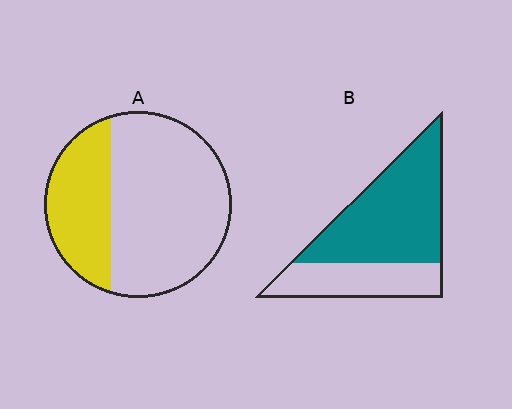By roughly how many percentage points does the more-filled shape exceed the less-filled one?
By roughly 35 percentage points (B over A).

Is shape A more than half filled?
No.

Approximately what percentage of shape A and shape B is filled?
A is approximately 30% and B is approximately 65%.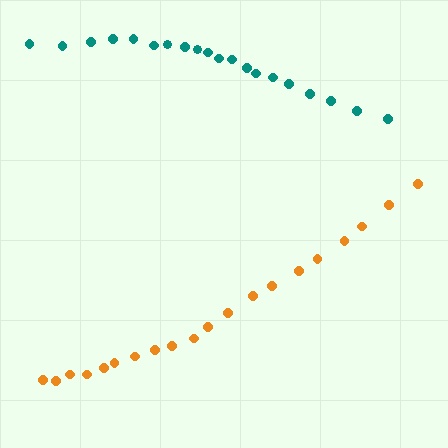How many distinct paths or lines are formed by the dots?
There are 2 distinct paths.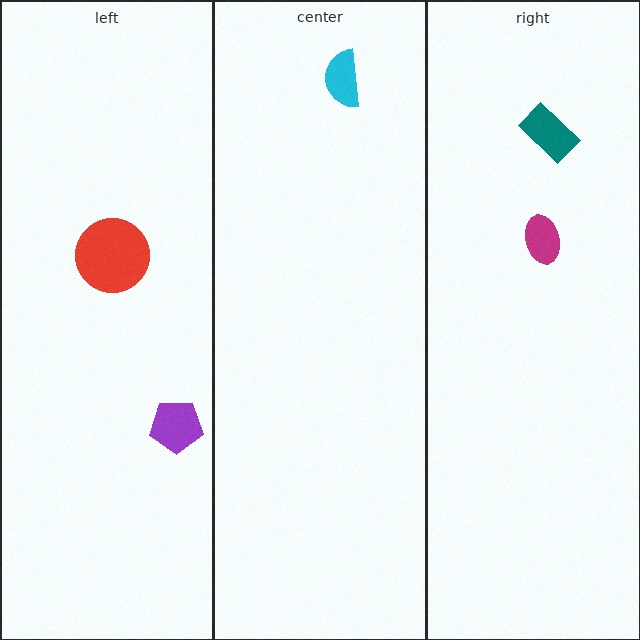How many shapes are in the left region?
2.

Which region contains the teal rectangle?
The right region.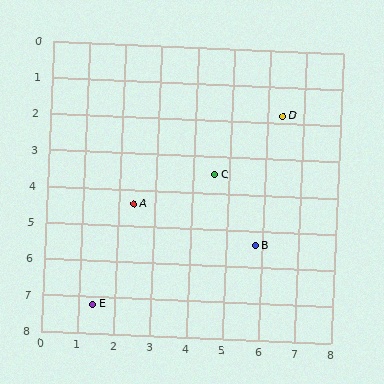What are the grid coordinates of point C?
Point C is at approximately (4.6, 3.5).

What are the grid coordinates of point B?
Point B is at approximately (5.8, 5.4).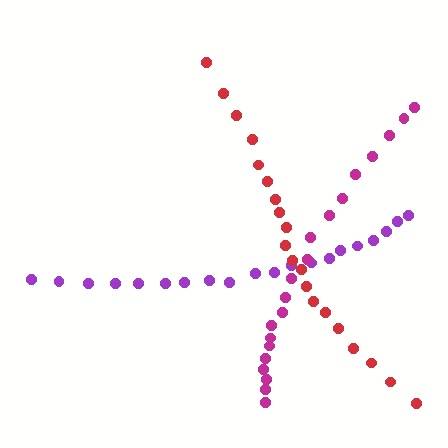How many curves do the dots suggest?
There are 3 distinct paths.